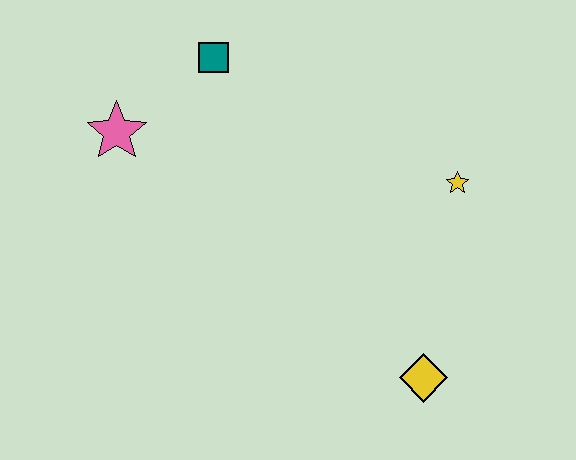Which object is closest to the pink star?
The teal square is closest to the pink star.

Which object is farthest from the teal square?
The yellow diamond is farthest from the teal square.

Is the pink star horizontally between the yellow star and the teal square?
No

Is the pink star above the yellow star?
Yes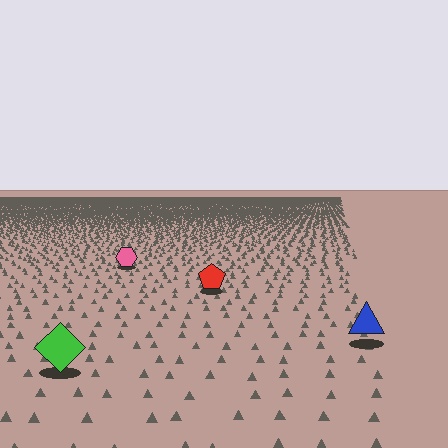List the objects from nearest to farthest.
From nearest to farthest: the green diamond, the blue triangle, the red pentagon, the pink hexagon.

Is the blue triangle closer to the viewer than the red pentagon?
Yes. The blue triangle is closer — you can tell from the texture gradient: the ground texture is coarser near it.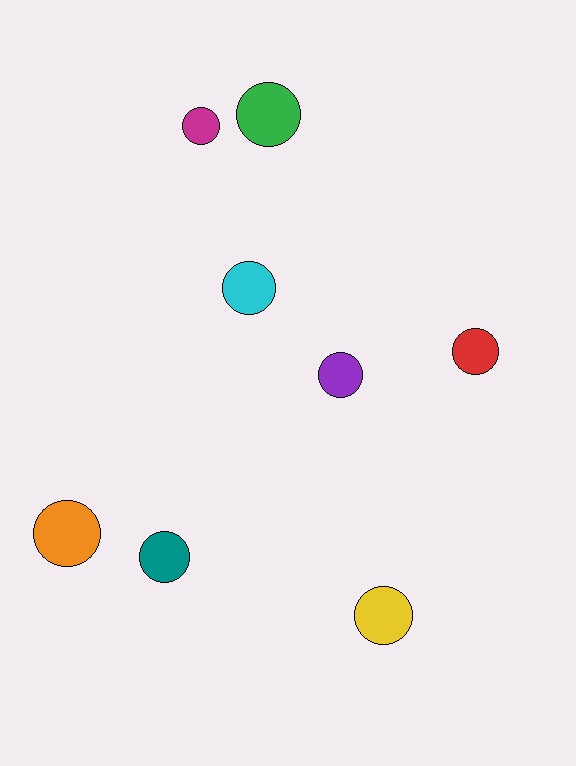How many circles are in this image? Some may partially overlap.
There are 8 circles.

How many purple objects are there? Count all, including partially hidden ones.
There is 1 purple object.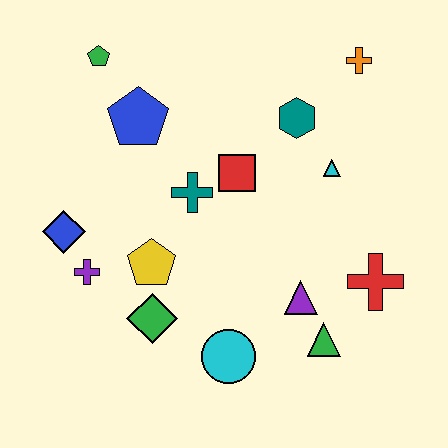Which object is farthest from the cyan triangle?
The blue diamond is farthest from the cyan triangle.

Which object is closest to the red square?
The teal cross is closest to the red square.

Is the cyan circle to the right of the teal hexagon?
No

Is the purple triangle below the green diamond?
No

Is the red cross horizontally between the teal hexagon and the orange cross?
No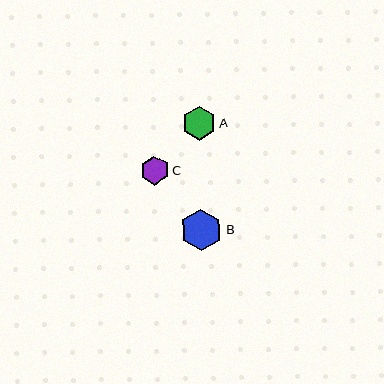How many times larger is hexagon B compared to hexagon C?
Hexagon B is approximately 1.4 times the size of hexagon C.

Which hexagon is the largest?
Hexagon B is the largest with a size of approximately 41 pixels.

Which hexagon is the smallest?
Hexagon C is the smallest with a size of approximately 29 pixels.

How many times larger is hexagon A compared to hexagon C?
Hexagon A is approximately 1.2 times the size of hexagon C.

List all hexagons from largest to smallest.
From largest to smallest: B, A, C.